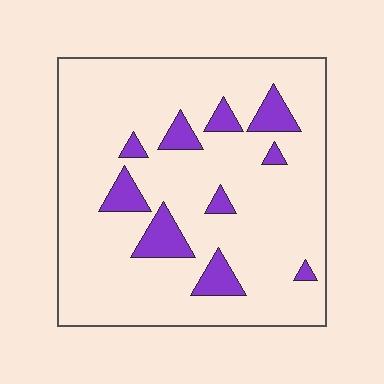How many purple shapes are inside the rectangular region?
10.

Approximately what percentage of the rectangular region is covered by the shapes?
Approximately 15%.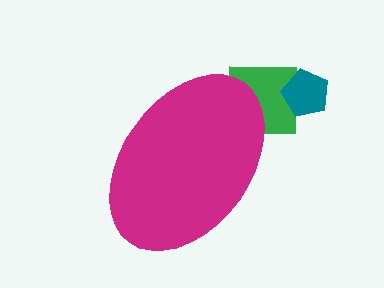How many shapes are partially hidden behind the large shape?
2 shapes are partially hidden.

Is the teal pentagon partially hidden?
No, the teal pentagon is fully visible.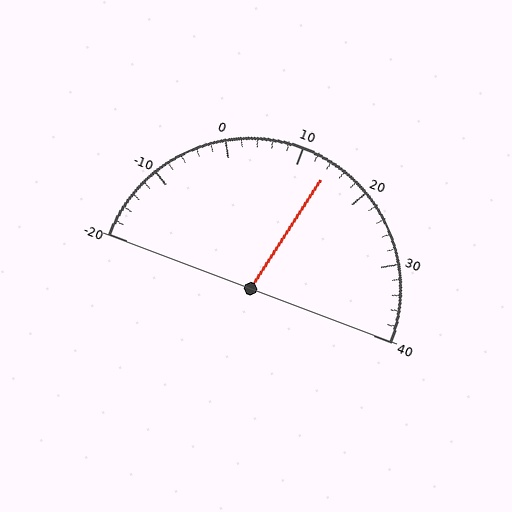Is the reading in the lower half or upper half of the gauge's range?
The reading is in the upper half of the range (-20 to 40).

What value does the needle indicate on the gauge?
The needle indicates approximately 14.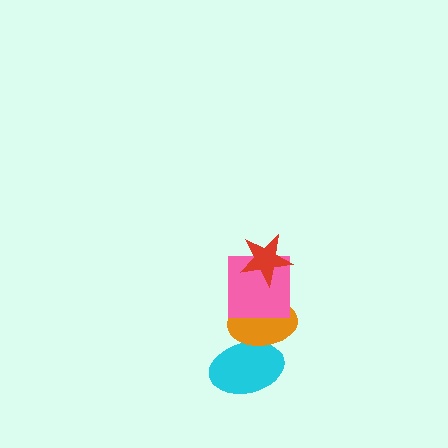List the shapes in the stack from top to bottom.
From top to bottom: the red star, the pink square, the orange ellipse, the cyan ellipse.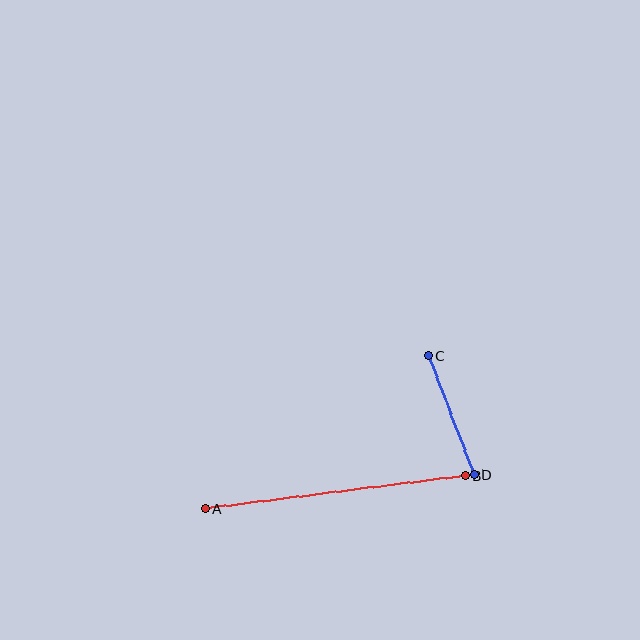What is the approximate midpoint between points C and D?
The midpoint is at approximately (451, 415) pixels.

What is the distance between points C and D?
The distance is approximately 128 pixels.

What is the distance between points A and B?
The distance is approximately 263 pixels.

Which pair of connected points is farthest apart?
Points A and B are farthest apart.